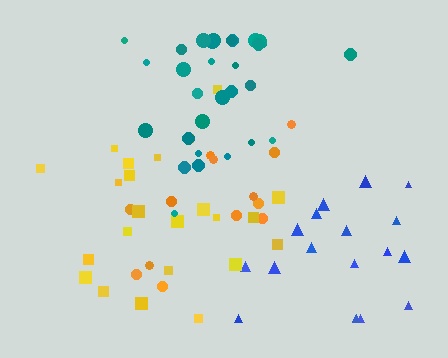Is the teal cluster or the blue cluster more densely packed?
Teal.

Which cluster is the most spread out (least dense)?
Orange.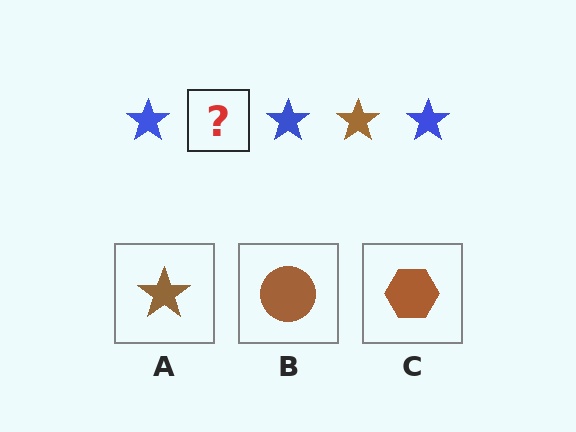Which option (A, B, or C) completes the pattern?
A.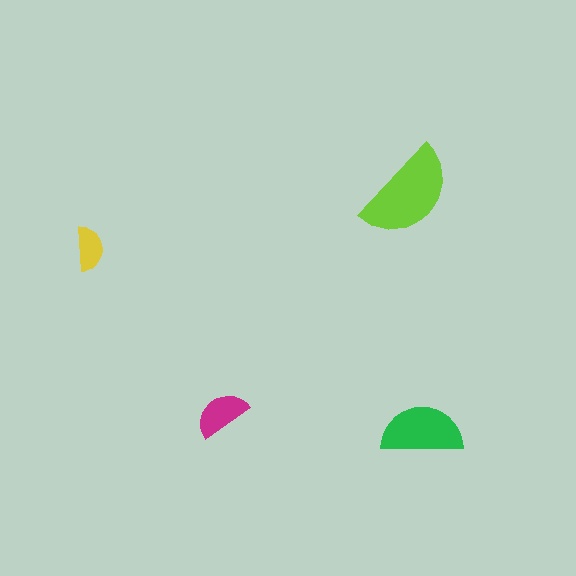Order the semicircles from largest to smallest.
the lime one, the green one, the magenta one, the yellow one.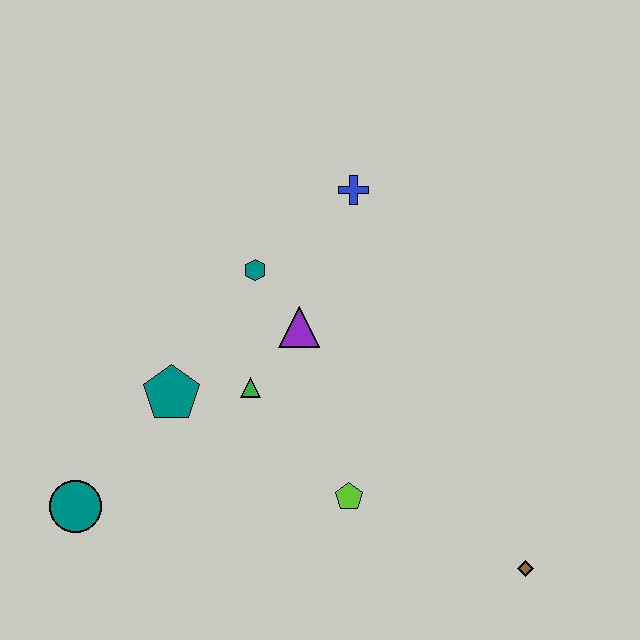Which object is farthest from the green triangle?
The brown diamond is farthest from the green triangle.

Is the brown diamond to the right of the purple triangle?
Yes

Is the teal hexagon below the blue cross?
Yes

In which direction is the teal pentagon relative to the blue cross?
The teal pentagon is below the blue cross.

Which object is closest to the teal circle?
The teal pentagon is closest to the teal circle.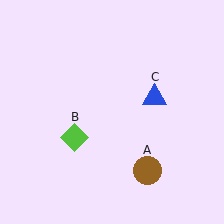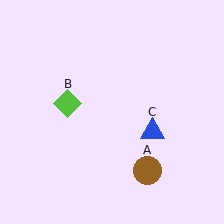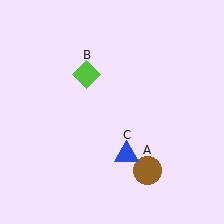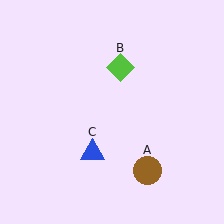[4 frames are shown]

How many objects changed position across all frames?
2 objects changed position: lime diamond (object B), blue triangle (object C).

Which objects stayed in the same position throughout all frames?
Brown circle (object A) remained stationary.